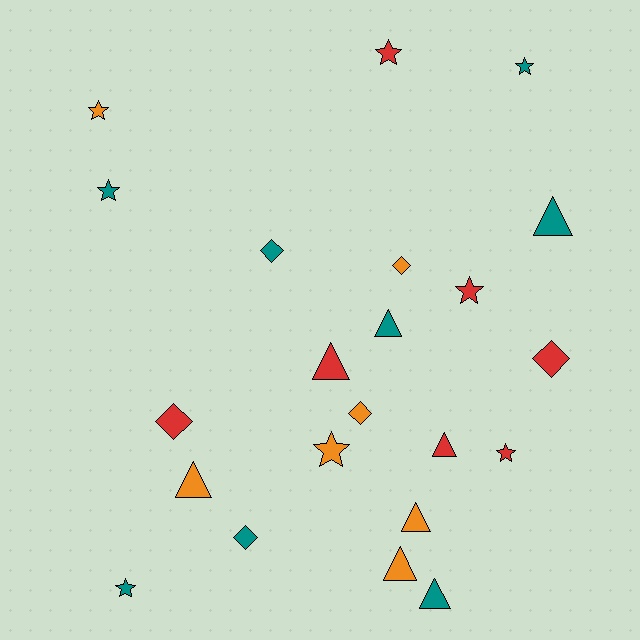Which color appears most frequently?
Teal, with 8 objects.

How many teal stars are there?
There are 3 teal stars.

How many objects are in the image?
There are 22 objects.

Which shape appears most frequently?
Triangle, with 8 objects.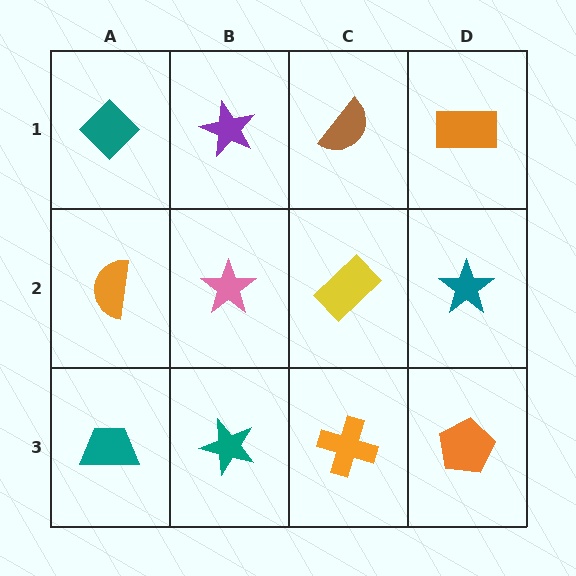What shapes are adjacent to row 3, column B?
A pink star (row 2, column B), a teal trapezoid (row 3, column A), an orange cross (row 3, column C).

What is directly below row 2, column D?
An orange pentagon.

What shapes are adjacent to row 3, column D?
A teal star (row 2, column D), an orange cross (row 3, column C).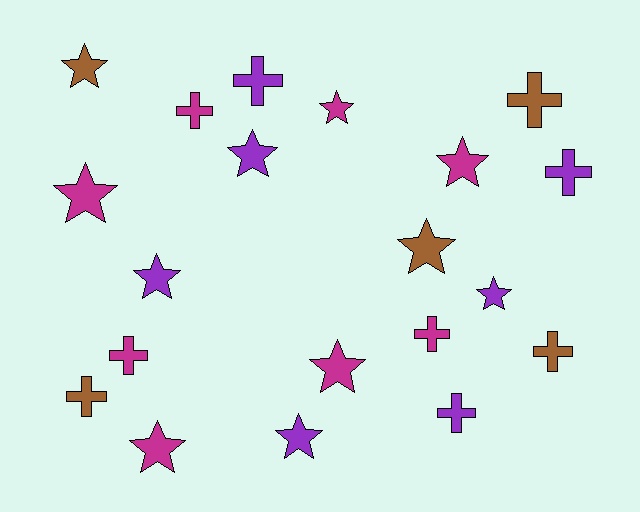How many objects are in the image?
There are 20 objects.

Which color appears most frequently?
Magenta, with 8 objects.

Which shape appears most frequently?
Star, with 11 objects.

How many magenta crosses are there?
There are 3 magenta crosses.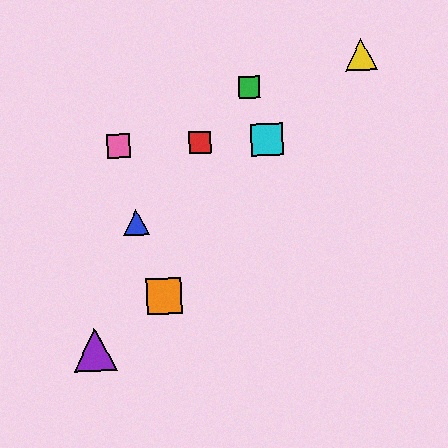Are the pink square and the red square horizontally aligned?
Yes, both are at y≈146.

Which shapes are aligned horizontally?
The red square, the cyan square, the pink square are aligned horizontally.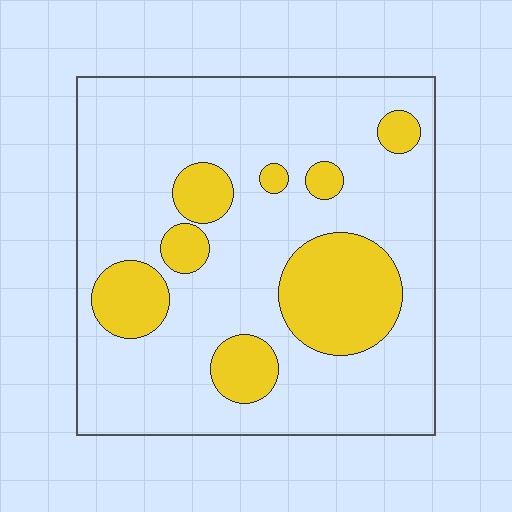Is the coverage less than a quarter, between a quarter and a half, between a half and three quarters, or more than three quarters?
Less than a quarter.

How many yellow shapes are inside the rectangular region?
8.